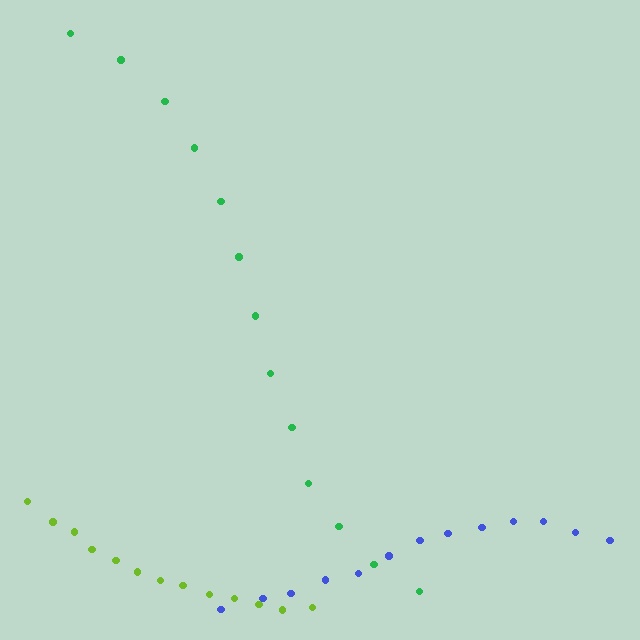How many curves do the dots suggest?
There are 3 distinct paths.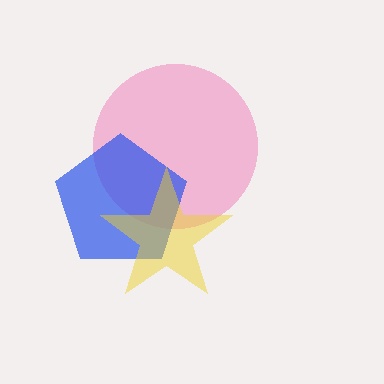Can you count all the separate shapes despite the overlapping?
Yes, there are 3 separate shapes.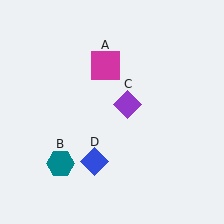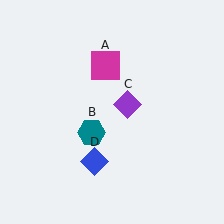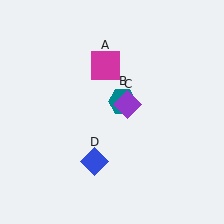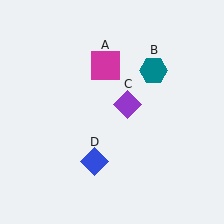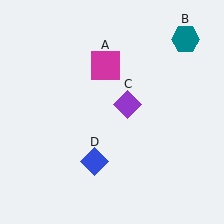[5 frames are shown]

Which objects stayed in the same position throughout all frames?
Magenta square (object A) and purple diamond (object C) and blue diamond (object D) remained stationary.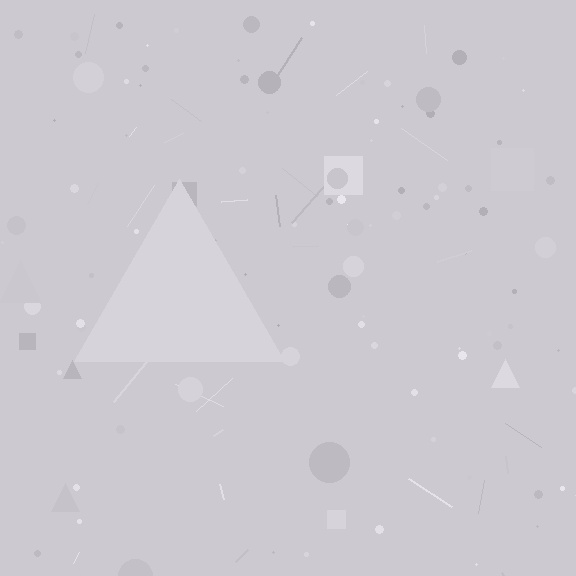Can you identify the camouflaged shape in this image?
The camouflaged shape is a triangle.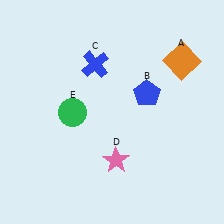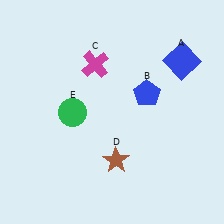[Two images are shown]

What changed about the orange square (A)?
In Image 1, A is orange. In Image 2, it changed to blue.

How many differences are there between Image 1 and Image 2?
There are 3 differences between the two images.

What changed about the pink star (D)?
In Image 1, D is pink. In Image 2, it changed to brown.